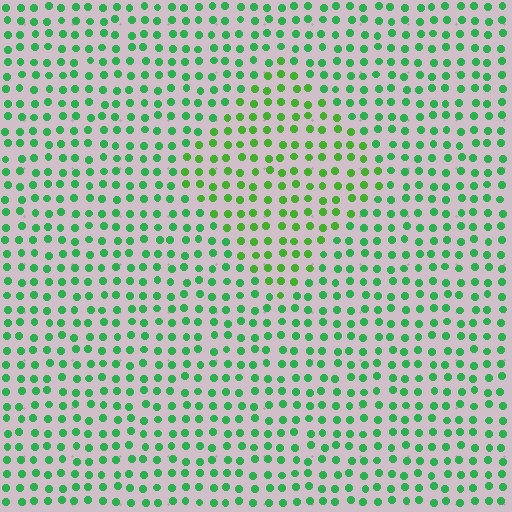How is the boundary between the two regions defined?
The boundary is defined purely by a slight shift in hue (about 27 degrees). Spacing, size, and orientation are identical on both sides.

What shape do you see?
I see a diamond.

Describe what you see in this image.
The image is filled with small green elements in a uniform arrangement. A diamond-shaped region is visible where the elements are tinted to a slightly different hue, forming a subtle color boundary.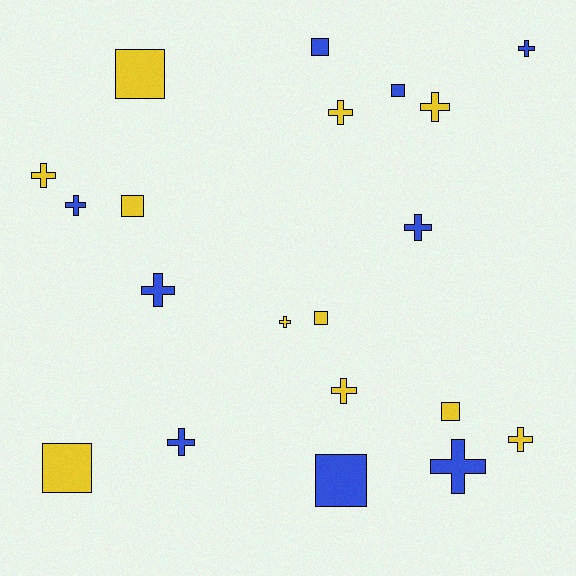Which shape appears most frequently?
Cross, with 12 objects.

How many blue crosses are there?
There are 6 blue crosses.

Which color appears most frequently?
Yellow, with 11 objects.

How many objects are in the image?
There are 20 objects.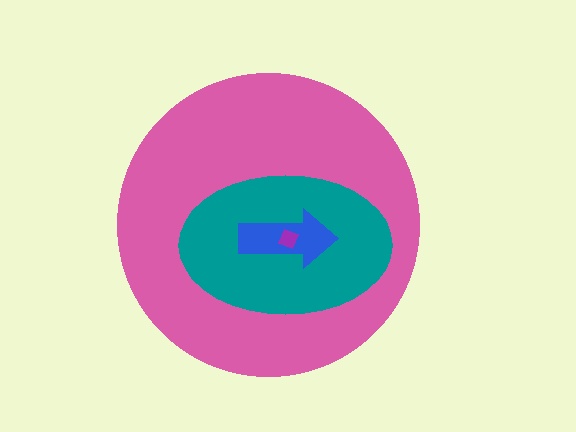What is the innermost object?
The purple square.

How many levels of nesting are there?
4.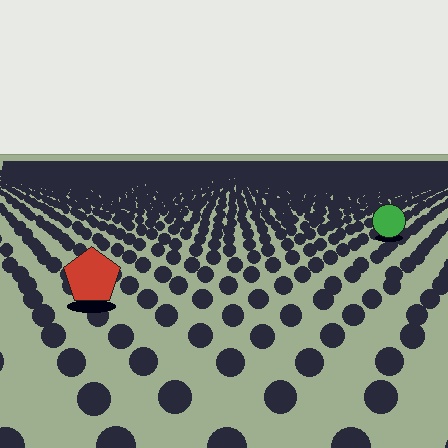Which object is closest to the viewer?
The red pentagon is closest. The texture marks near it are larger and more spread out.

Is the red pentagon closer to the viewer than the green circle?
Yes. The red pentagon is closer — you can tell from the texture gradient: the ground texture is coarser near it.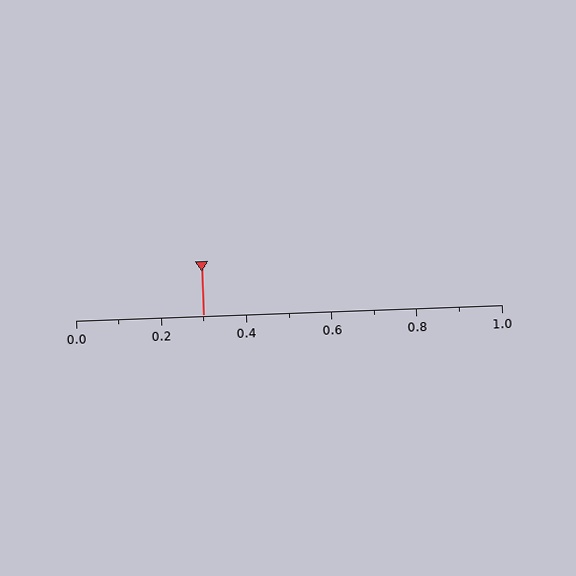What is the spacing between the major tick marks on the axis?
The major ticks are spaced 0.2 apart.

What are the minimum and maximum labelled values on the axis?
The axis runs from 0.0 to 1.0.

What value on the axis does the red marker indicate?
The marker indicates approximately 0.3.